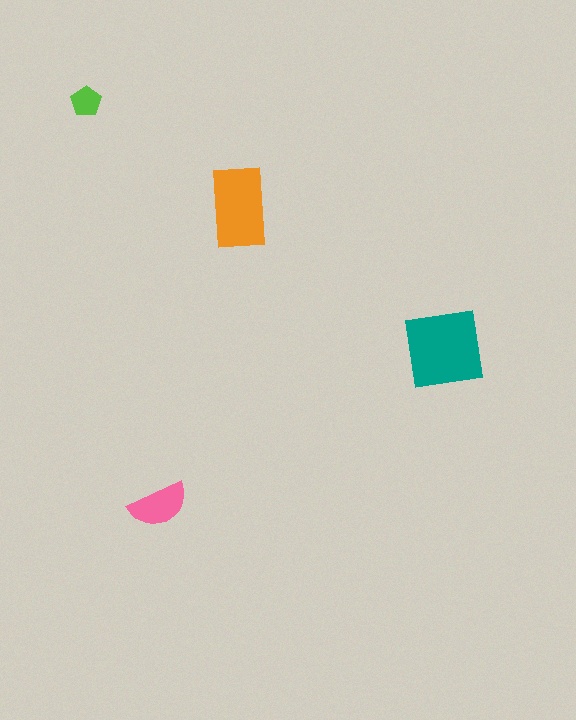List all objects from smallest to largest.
The lime pentagon, the pink semicircle, the orange rectangle, the teal square.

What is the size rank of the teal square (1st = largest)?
1st.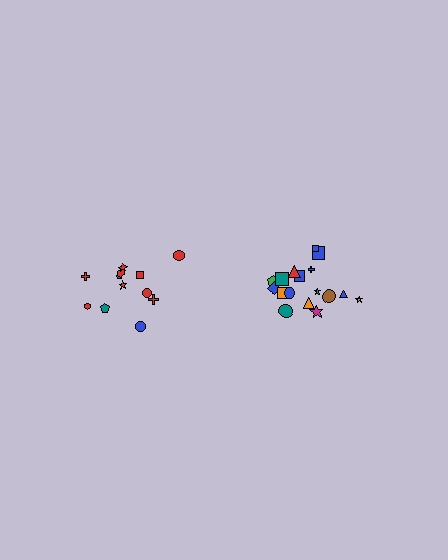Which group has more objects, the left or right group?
The right group.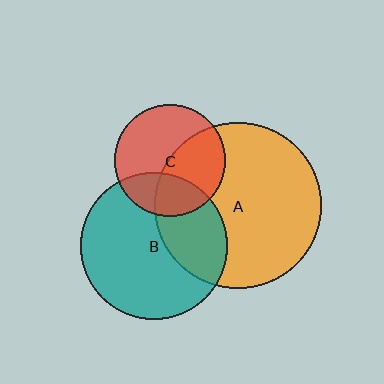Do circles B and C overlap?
Yes.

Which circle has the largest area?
Circle A (orange).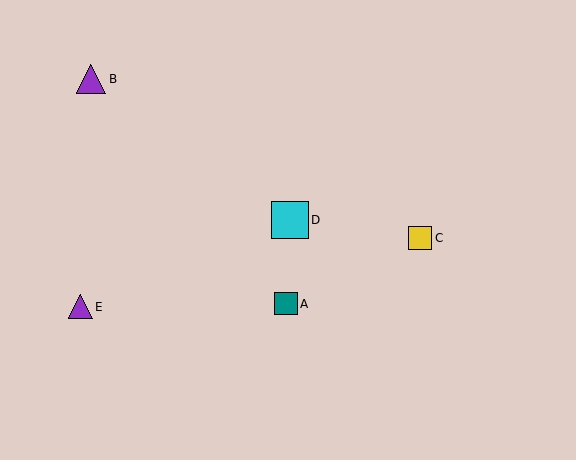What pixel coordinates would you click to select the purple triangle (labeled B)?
Click at (91, 79) to select the purple triangle B.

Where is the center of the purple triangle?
The center of the purple triangle is at (80, 307).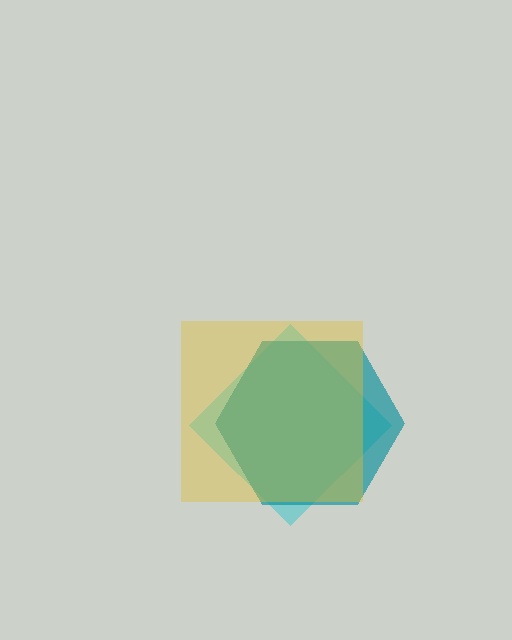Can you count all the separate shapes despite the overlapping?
Yes, there are 3 separate shapes.